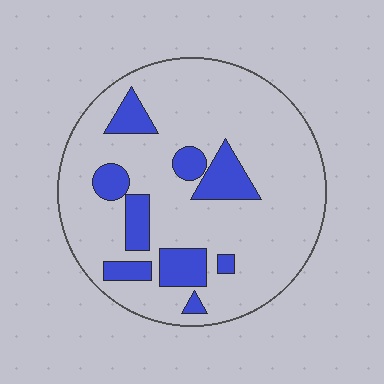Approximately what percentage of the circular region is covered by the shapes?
Approximately 20%.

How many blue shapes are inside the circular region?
9.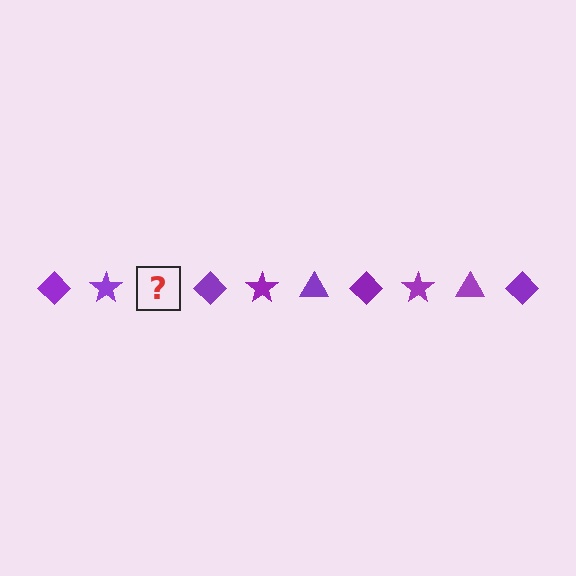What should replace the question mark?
The question mark should be replaced with a purple triangle.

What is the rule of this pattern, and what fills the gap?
The rule is that the pattern cycles through diamond, star, triangle shapes in purple. The gap should be filled with a purple triangle.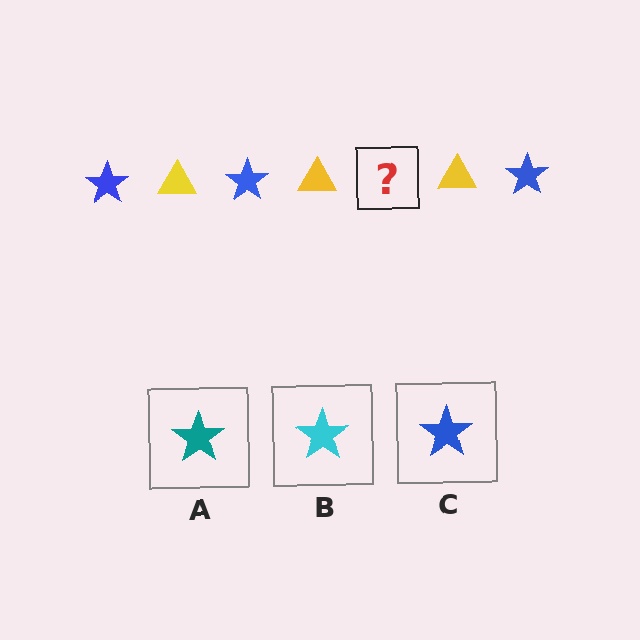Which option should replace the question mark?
Option C.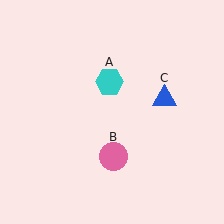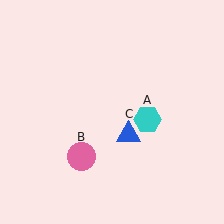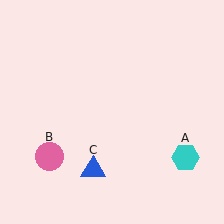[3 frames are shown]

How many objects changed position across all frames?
3 objects changed position: cyan hexagon (object A), pink circle (object B), blue triangle (object C).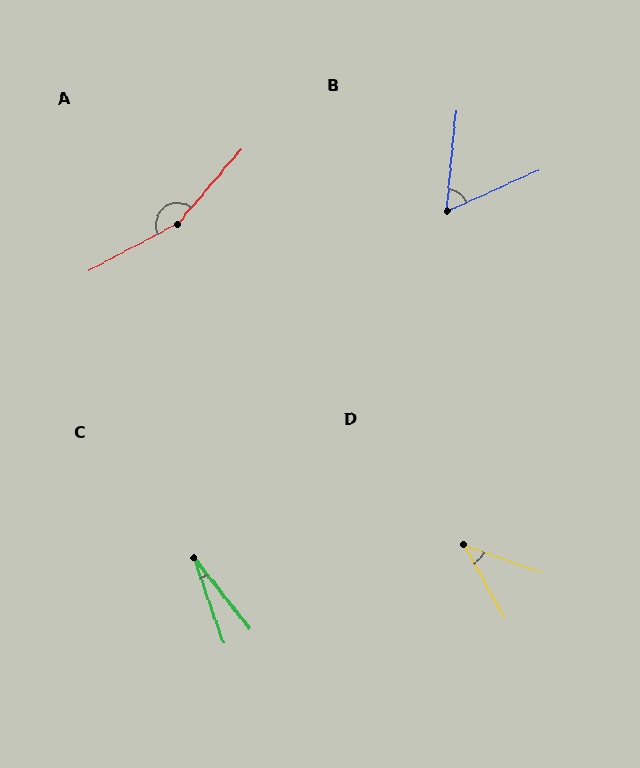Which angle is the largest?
A, at approximately 158 degrees.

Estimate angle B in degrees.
Approximately 60 degrees.